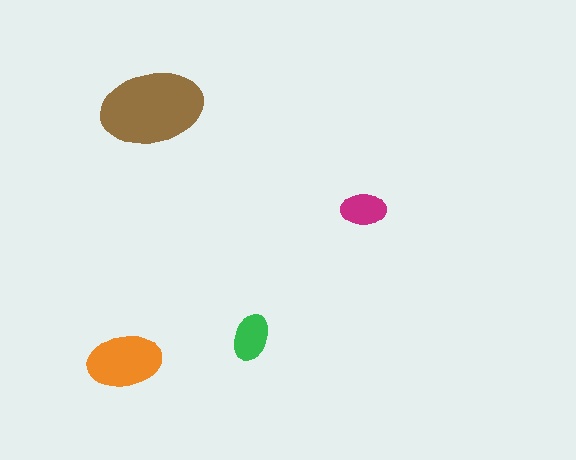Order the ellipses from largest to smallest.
the brown one, the orange one, the green one, the magenta one.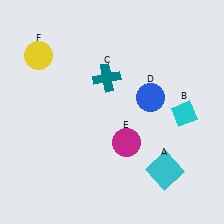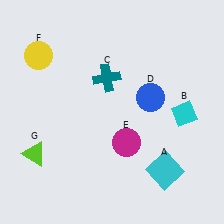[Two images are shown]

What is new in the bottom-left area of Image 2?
A lime triangle (G) was added in the bottom-left area of Image 2.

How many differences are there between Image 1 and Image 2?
There is 1 difference between the two images.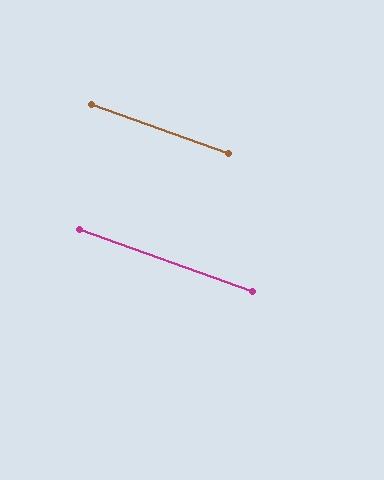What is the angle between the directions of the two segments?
Approximately 0 degrees.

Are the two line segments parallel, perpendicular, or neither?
Parallel — their directions differ by only 0.3°.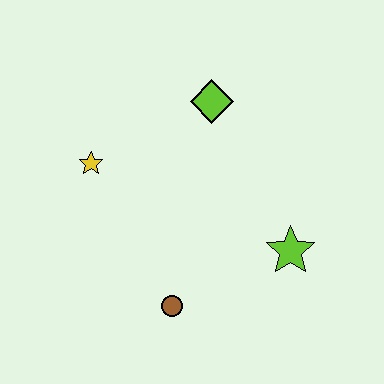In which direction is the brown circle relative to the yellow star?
The brown circle is below the yellow star.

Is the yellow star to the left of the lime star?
Yes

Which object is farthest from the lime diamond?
The brown circle is farthest from the lime diamond.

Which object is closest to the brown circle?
The lime star is closest to the brown circle.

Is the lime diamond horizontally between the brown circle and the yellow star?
No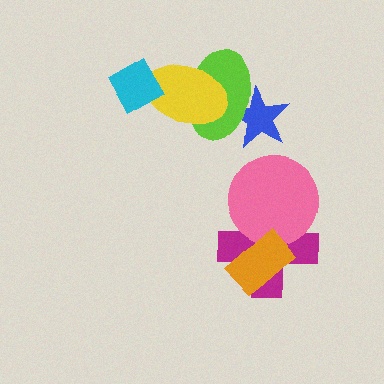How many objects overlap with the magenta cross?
2 objects overlap with the magenta cross.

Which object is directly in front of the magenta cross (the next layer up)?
The pink circle is directly in front of the magenta cross.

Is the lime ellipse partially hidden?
Yes, it is partially covered by another shape.